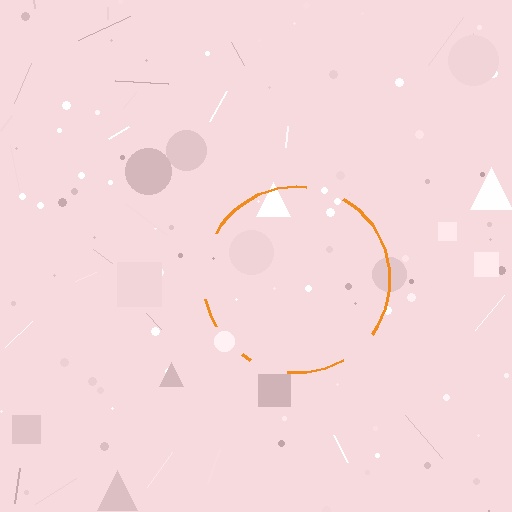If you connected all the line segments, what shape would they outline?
They would outline a circle.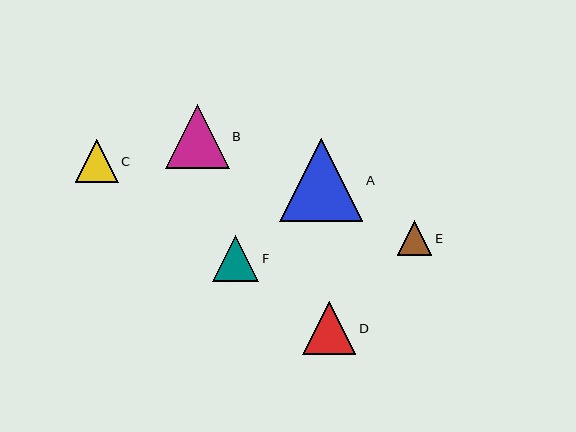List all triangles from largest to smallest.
From largest to smallest: A, B, D, F, C, E.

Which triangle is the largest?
Triangle A is the largest with a size of approximately 84 pixels.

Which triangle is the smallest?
Triangle E is the smallest with a size of approximately 34 pixels.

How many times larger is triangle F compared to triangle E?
Triangle F is approximately 1.4 times the size of triangle E.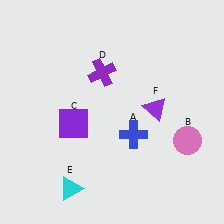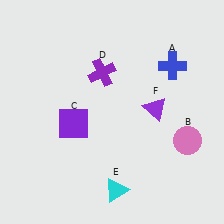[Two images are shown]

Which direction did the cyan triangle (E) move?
The cyan triangle (E) moved right.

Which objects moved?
The objects that moved are: the blue cross (A), the cyan triangle (E).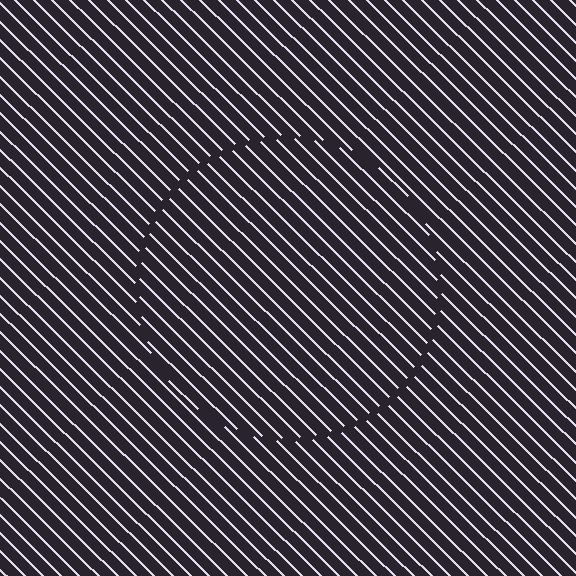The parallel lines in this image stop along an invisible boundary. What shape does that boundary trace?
An illusory circle. The interior of the shape contains the same grating, shifted by half a period — the contour is defined by the phase discontinuity where line-ends from the inner and outer gratings abut.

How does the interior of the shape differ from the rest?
The interior of the shape contains the same grating, shifted by half a period — the contour is defined by the phase discontinuity where line-ends from the inner and outer gratings abut.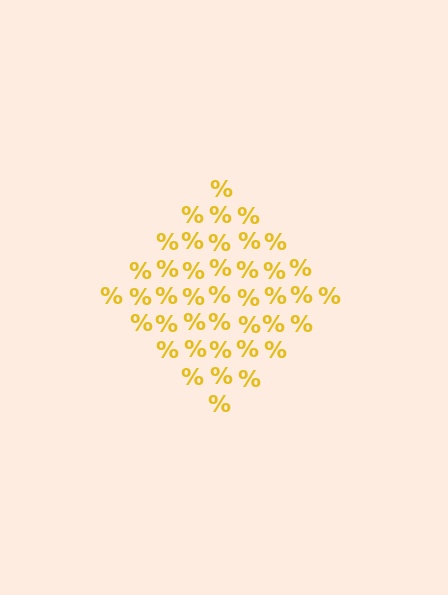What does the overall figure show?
The overall figure shows a diamond.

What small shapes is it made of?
It is made of small percent signs.